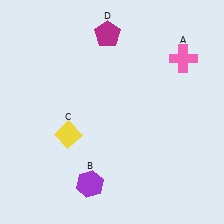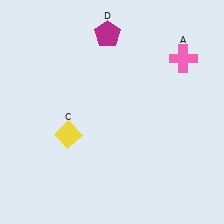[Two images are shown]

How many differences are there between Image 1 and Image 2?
There is 1 difference between the two images.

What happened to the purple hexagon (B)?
The purple hexagon (B) was removed in Image 2. It was in the bottom-left area of Image 1.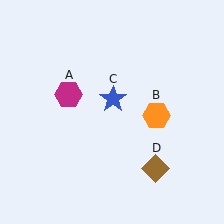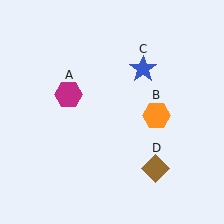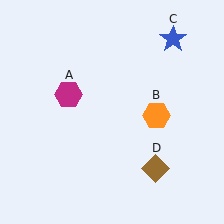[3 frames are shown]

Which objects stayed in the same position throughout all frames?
Magenta hexagon (object A) and orange hexagon (object B) and brown diamond (object D) remained stationary.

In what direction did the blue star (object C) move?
The blue star (object C) moved up and to the right.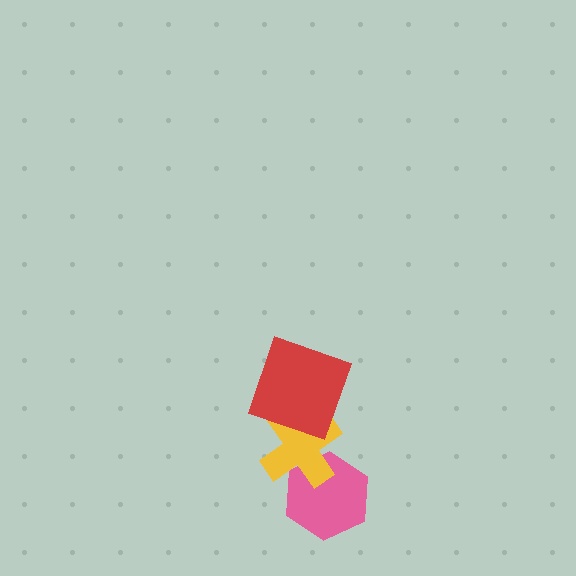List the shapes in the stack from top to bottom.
From top to bottom: the red square, the yellow cross, the pink hexagon.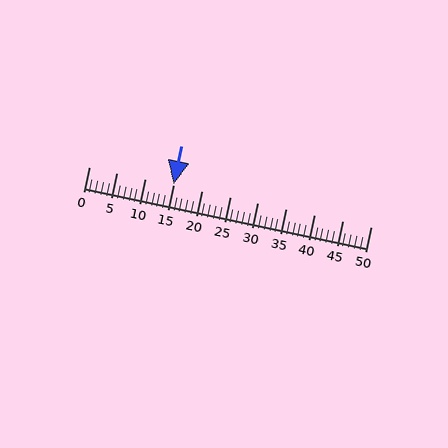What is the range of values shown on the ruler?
The ruler shows values from 0 to 50.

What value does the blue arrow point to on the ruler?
The blue arrow points to approximately 15.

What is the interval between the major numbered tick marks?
The major tick marks are spaced 5 units apart.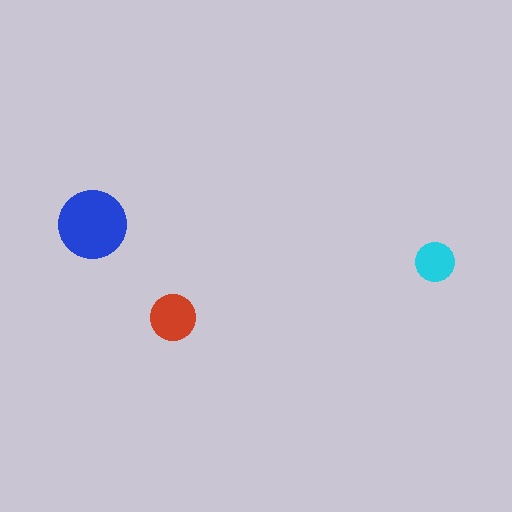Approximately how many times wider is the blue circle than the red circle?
About 1.5 times wider.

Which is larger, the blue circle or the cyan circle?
The blue one.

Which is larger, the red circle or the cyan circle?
The red one.